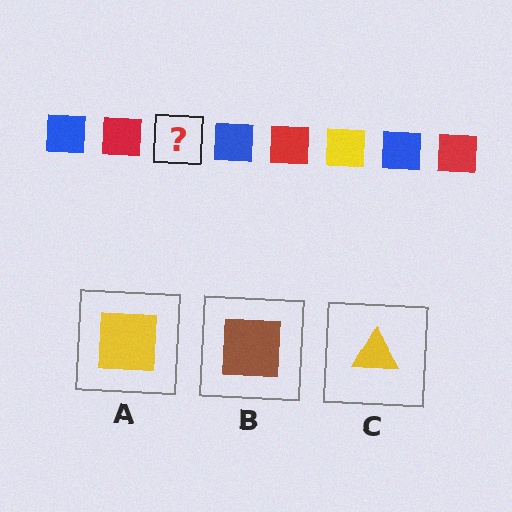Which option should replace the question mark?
Option A.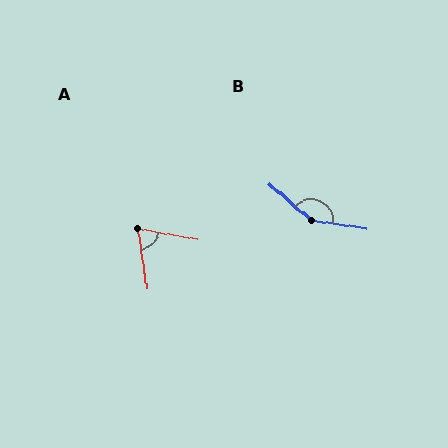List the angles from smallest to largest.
A (71°), B (148°).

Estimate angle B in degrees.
Approximately 148 degrees.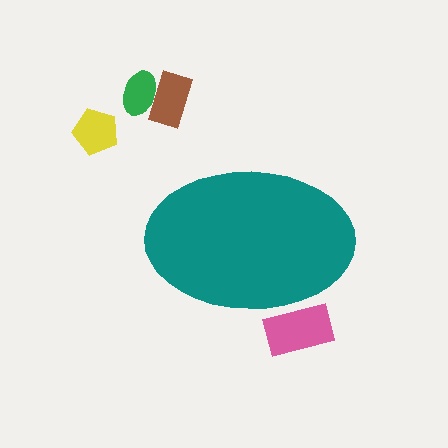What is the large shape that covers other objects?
A teal ellipse.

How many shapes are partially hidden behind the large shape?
1 shape is partially hidden.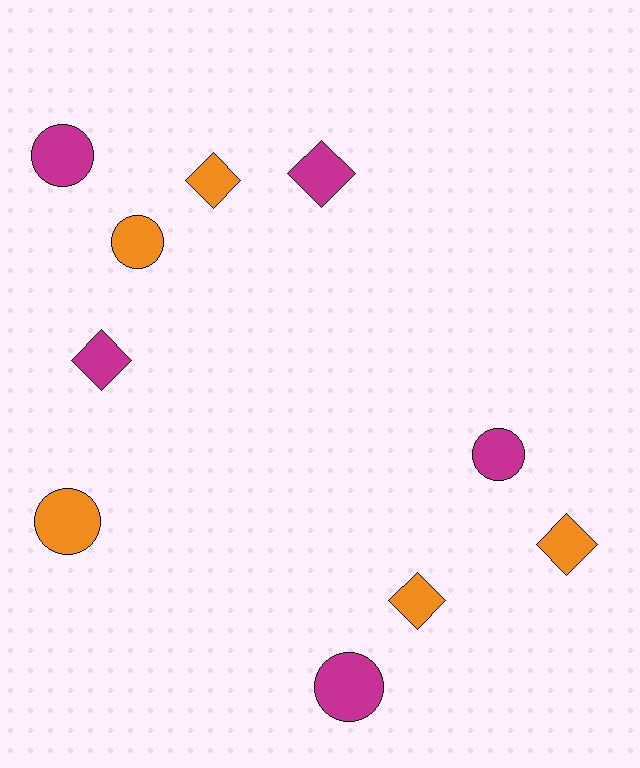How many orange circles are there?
There are 2 orange circles.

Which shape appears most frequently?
Diamond, with 5 objects.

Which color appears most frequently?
Orange, with 5 objects.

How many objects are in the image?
There are 10 objects.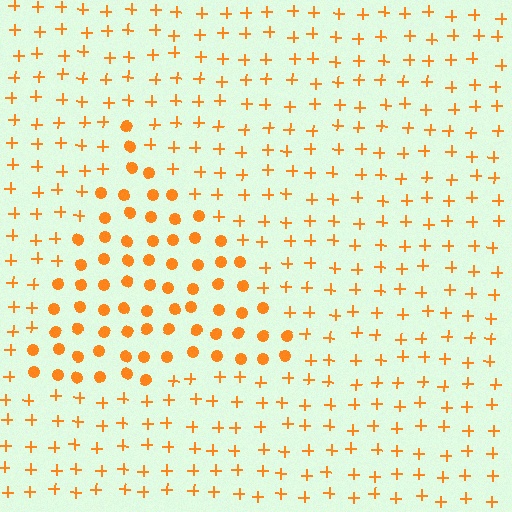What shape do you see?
I see a triangle.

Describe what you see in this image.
The image is filled with small orange elements arranged in a uniform grid. A triangle-shaped region contains circles, while the surrounding area contains plus signs. The boundary is defined purely by the change in element shape.